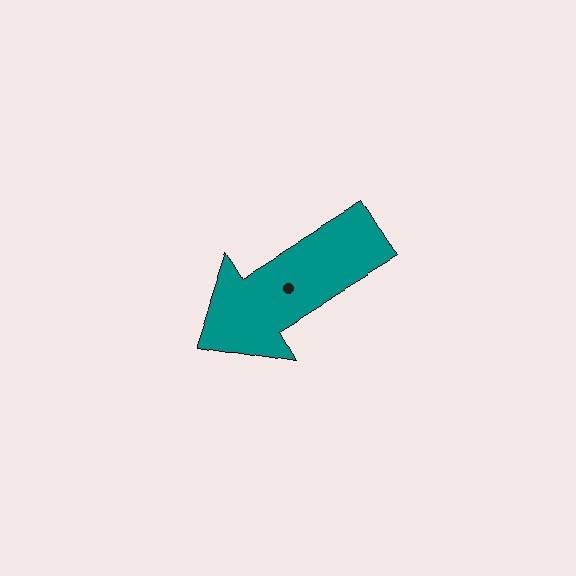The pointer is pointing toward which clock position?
Roughly 8 o'clock.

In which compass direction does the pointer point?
Southwest.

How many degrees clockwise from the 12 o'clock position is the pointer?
Approximately 239 degrees.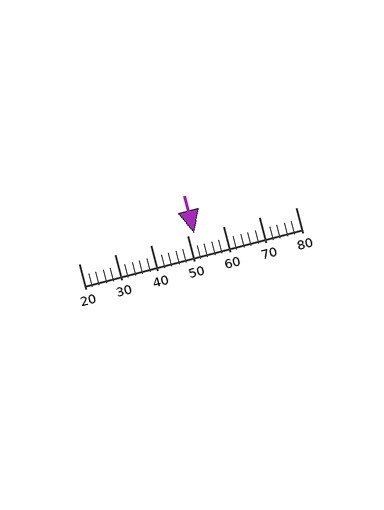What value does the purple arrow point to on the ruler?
The purple arrow points to approximately 52.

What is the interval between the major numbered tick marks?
The major tick marks are spaced 10 units apart.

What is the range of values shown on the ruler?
The ruler shows values from 20 to 80.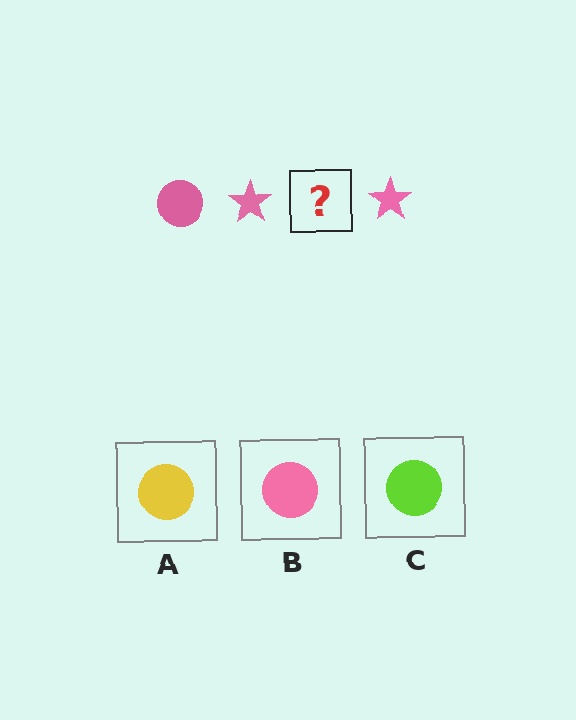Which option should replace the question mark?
Option B.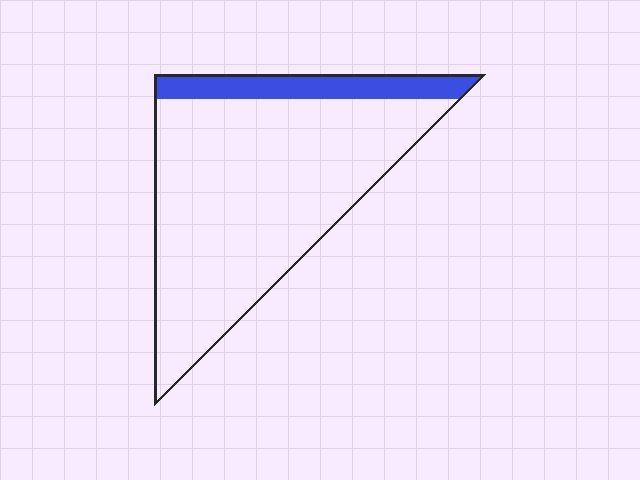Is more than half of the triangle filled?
No.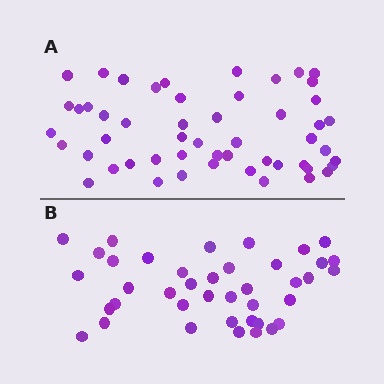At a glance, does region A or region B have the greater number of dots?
Region A (the top region) has more dots.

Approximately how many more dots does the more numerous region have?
Region A has roughly 12 or so more dots than region B.